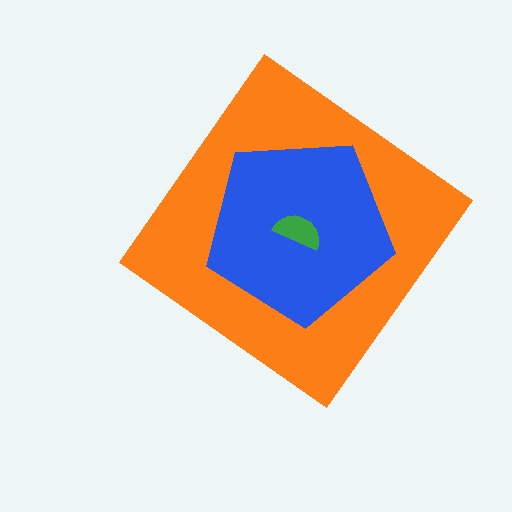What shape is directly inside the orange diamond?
The blue pentagon.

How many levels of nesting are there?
3.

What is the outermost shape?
The orange diamond.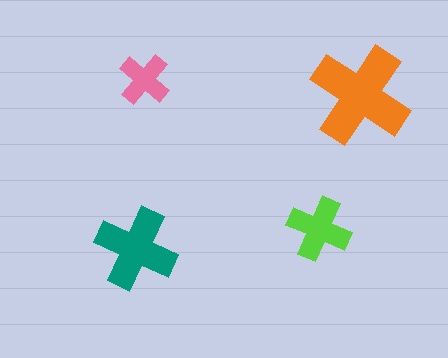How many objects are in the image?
There are 4 objects in the image.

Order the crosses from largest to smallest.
the orange one, the teal one, the lime one, the pink one.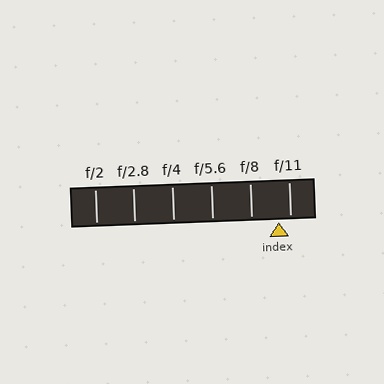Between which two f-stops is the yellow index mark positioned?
The index mark is between f/8 and f/11.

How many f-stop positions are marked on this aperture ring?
There are 6 f-stop positions marked.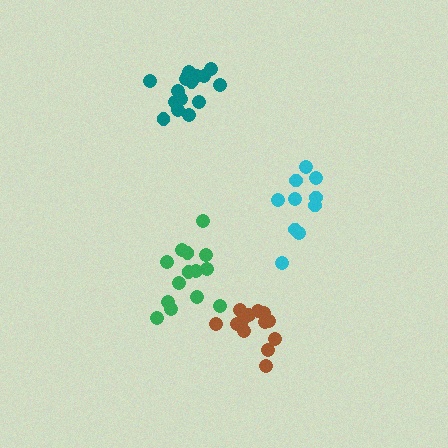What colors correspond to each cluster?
The clusters are colored: brown, cyan, teal, green.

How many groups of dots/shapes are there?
There are 4 groups.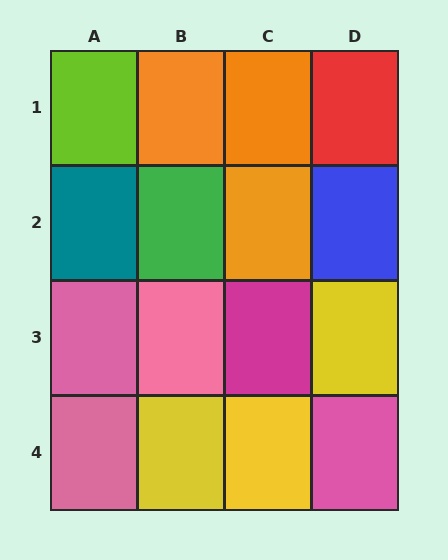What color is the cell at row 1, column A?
Lime.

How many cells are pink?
4 cells are pink.